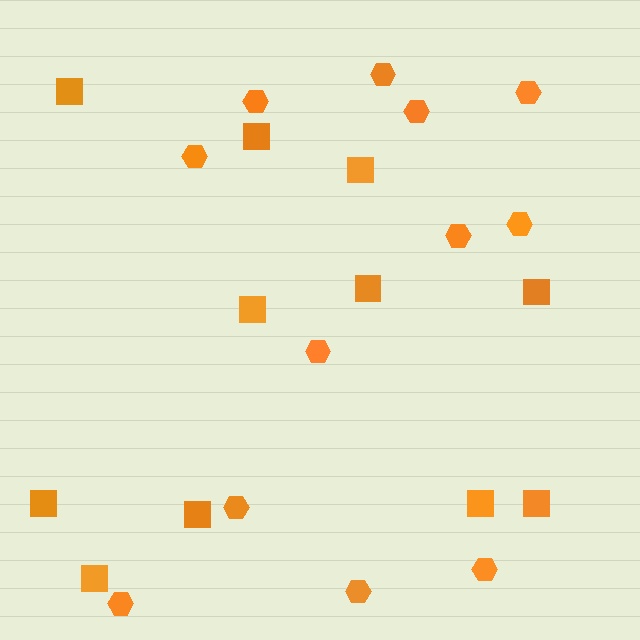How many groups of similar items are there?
There are 2 groups: one group of hexagons (12) and one group of squares (11).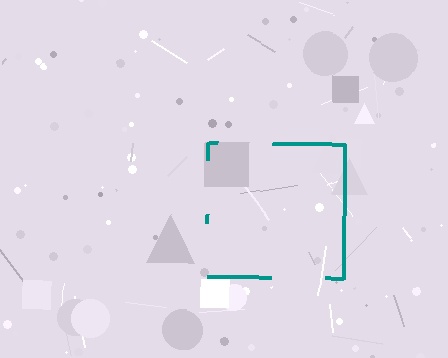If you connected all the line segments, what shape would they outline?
They would outline a square.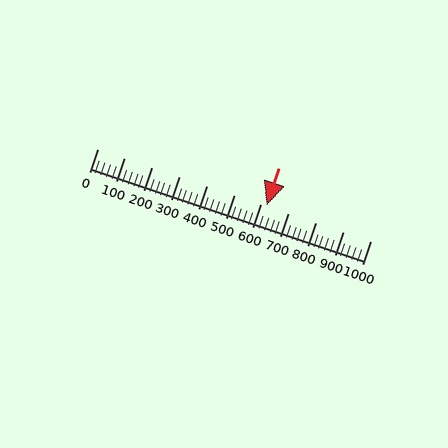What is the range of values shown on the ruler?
The ruler shows values from 0 to 1000.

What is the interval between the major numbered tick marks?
The major tick marks are spaced 100 units apart.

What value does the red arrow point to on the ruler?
The red arrow points to approximately 620.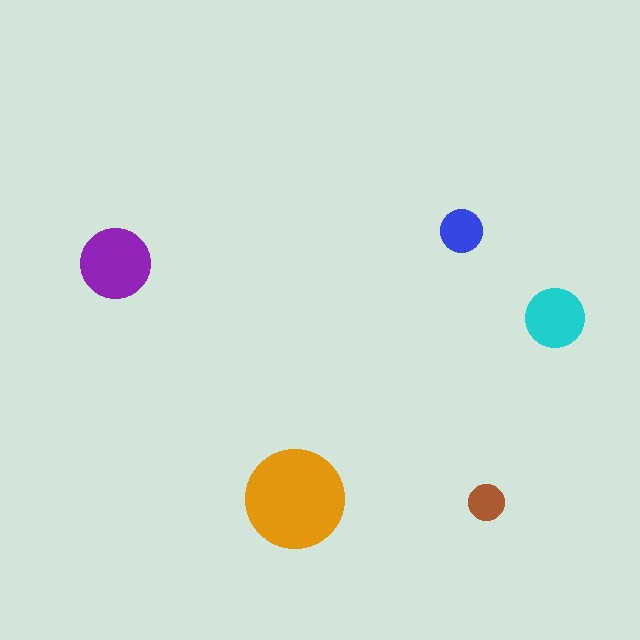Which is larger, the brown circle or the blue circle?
The blue one.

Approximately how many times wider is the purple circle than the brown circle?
About 2 times wider.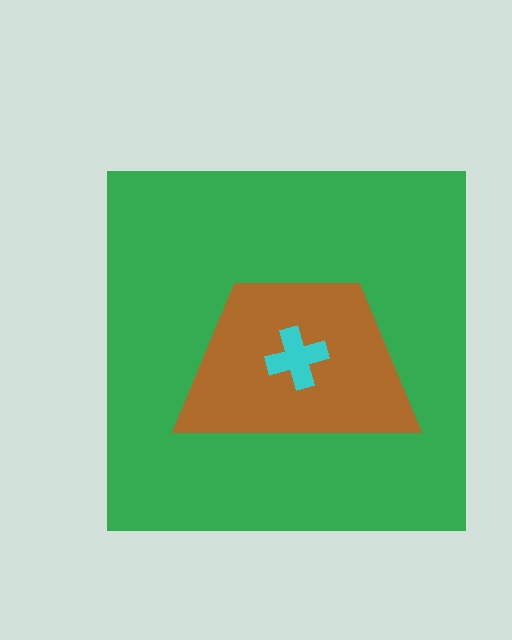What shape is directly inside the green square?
The brown trapezoid.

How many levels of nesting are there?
3.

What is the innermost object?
The cyan cross.